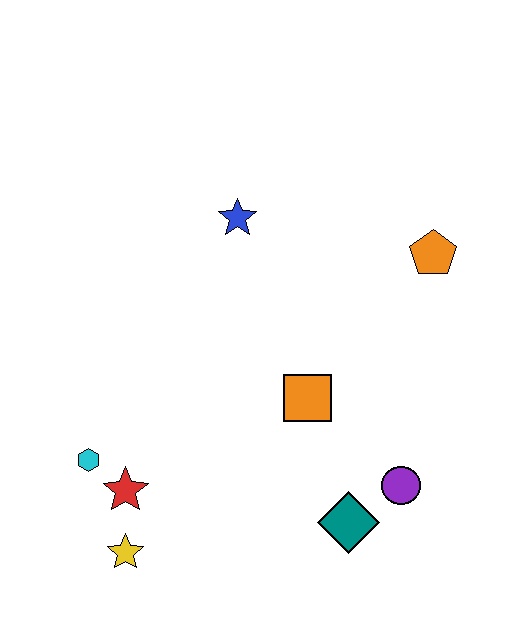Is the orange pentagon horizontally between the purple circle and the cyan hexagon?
No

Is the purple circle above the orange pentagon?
No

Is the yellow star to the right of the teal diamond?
No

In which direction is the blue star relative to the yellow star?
The blue star is above the yellow star.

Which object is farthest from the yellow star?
The orange pentagon is farthest from the yellow star.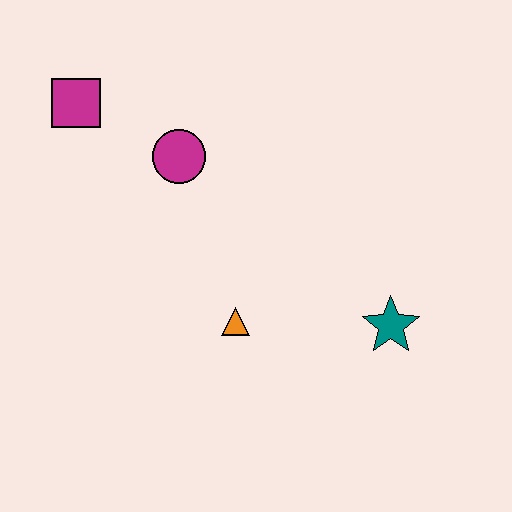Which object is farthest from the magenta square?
The teal star is farthest from the magenta square.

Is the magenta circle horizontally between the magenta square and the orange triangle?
Yes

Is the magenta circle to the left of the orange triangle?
Yes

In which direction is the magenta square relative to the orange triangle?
The magenta square is above the orange triangle.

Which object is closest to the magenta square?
The magenta circle is closest to the magenta square.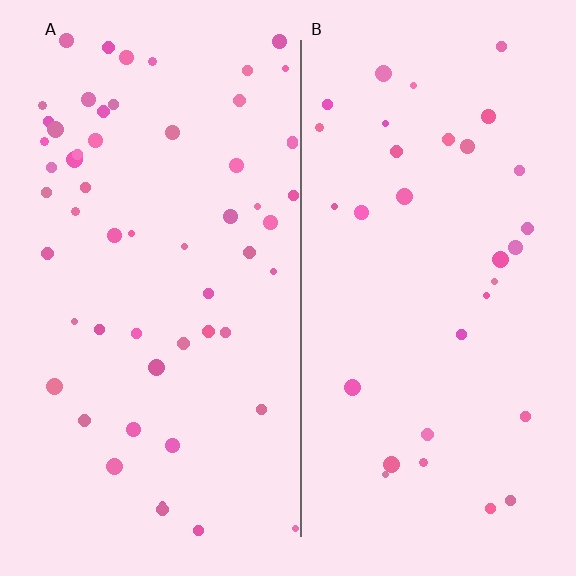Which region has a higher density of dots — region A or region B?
A (the left).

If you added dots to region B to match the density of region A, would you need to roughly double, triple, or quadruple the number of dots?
Approximately double.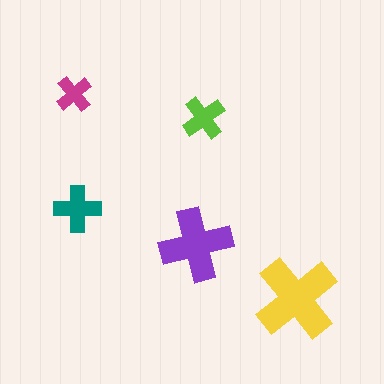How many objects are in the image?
There are 5 objects in the image.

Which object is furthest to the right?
The yellow cross is rightmost.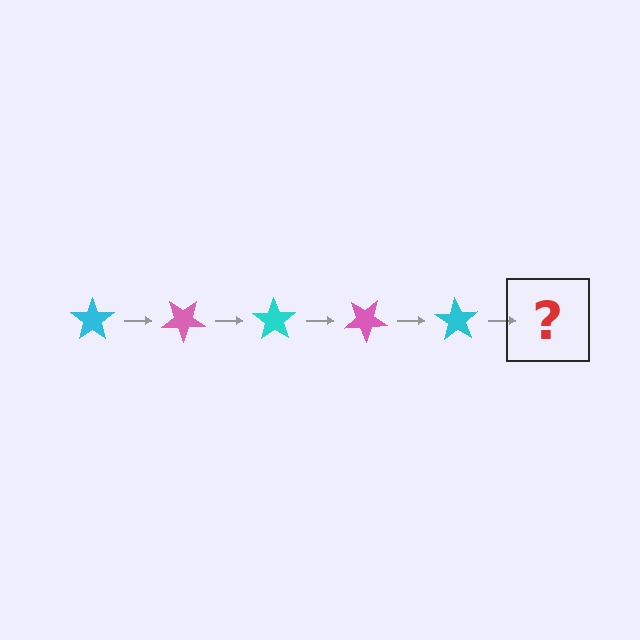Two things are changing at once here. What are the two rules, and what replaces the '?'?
The two rules are that it rotates 35 degrees each step and the color cycles through cyan and pink. The '?' should be a pink star, rotated 175 degrees from the start.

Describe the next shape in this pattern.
It should be a pink star, rotated 175 degrees from the start.